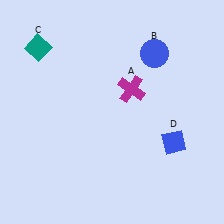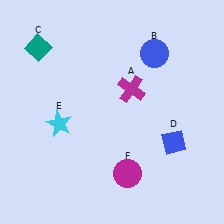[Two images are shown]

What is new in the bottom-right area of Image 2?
A magenta circle (F) was added in the bottom-right area of Image 2.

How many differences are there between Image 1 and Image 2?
There are 2 differences between the two images.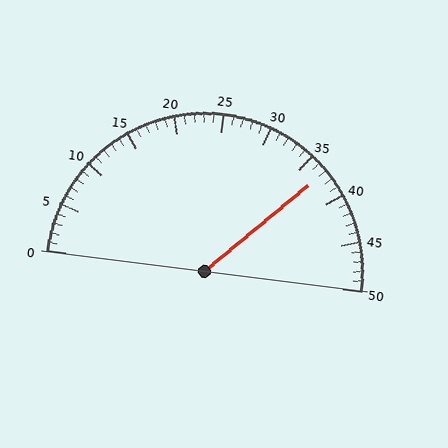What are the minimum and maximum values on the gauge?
The gauge ranges from 0 to 50.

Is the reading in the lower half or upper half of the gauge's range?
The reading is in the upper half of the range (0 to 50).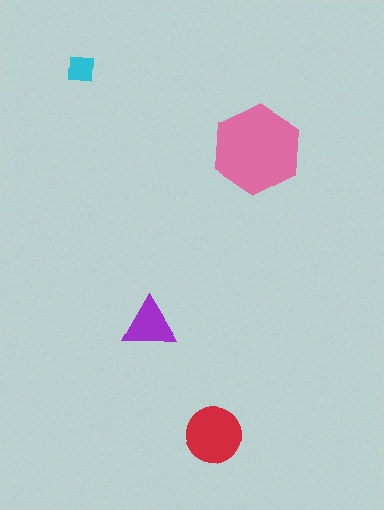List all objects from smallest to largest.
The cyan square, the purple triangle, the red circle, the pink hexagon.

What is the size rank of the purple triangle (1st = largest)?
3rd.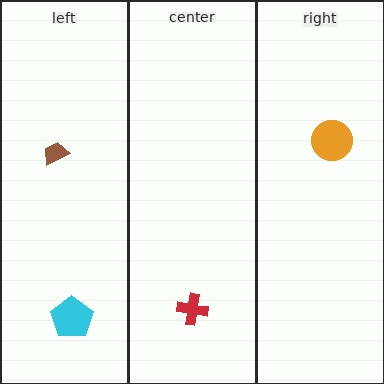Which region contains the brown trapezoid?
The left region.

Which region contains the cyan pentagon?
The left region.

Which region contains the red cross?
The center region.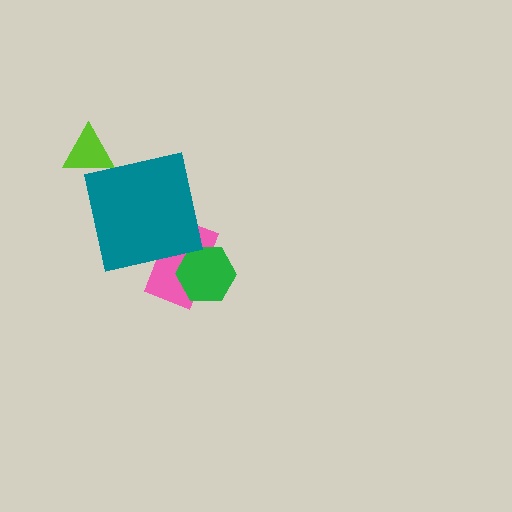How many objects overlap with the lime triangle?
0 objects overlap with the lime triangle.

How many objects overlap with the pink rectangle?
2 objects overlap with the pink rectangle.